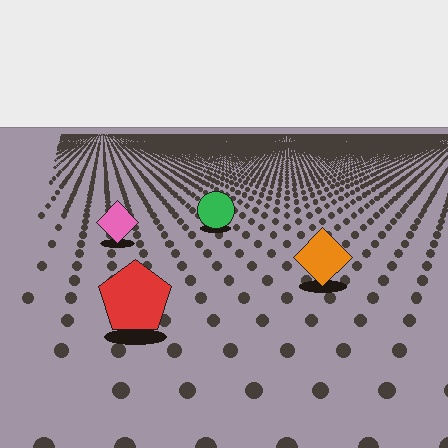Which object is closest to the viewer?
The red pentagon is closest. The texture marks near it are larger and more spread out.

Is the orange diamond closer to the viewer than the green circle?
Yes. The orange diamond is closer — you can tell from the texture gradient: the ground texture is coarser near it.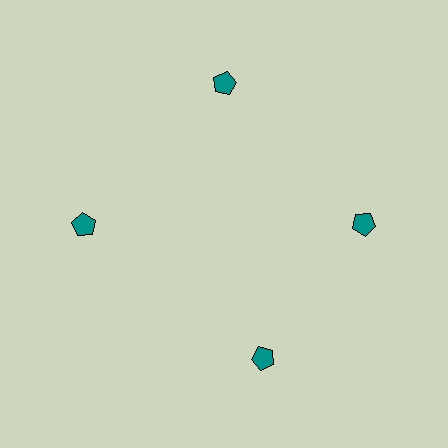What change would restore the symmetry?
The symmetry would be restored by rotating it back into even spacing with its neighbors so that all 4 pentagons sit at equal angles and equal distance from the center.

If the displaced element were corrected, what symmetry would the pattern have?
It would have 4-fold rotational symmetry — the pattern would map onto itself every 90 degrees.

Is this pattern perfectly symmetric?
No. The 4 teal pentagons are arranged in a ring, but one element near the 6 o'clock position is rotated out of alignment along the ring, breaking the 4-fold rotational symmetry.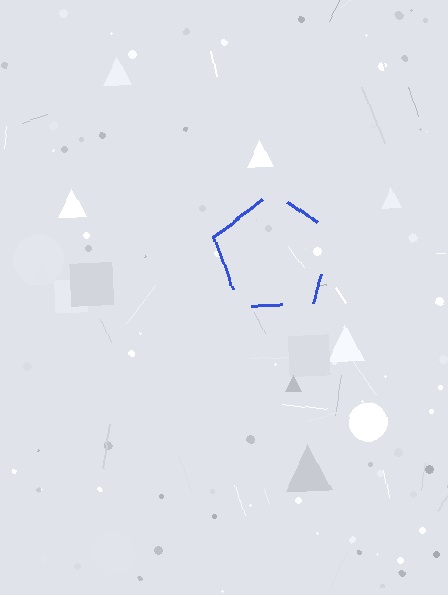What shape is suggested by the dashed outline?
The dashed outline suggests a pentagon.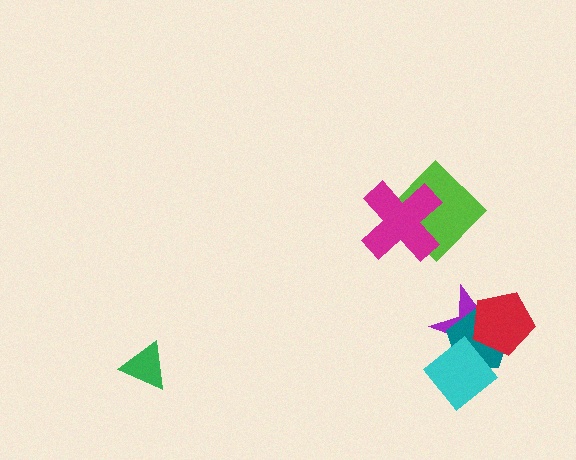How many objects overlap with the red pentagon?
2 objects overlap with the red pentagon.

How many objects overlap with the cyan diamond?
2 objects overlap with the cyan diamond.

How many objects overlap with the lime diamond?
1 object overlaps with the lime diamond.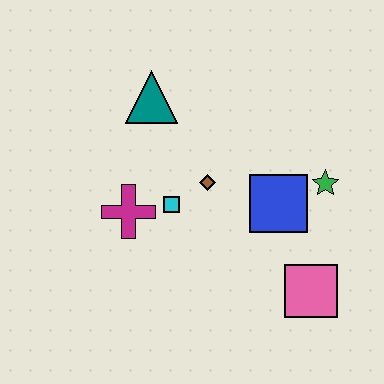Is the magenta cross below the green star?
Yes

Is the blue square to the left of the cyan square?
No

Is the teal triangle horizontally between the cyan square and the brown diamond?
No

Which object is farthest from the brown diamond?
The pink square is farthest from the brown diamond.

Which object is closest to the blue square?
The green star is closest to the blue square.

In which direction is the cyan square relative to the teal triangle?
The cyan square is below the teal triangle.